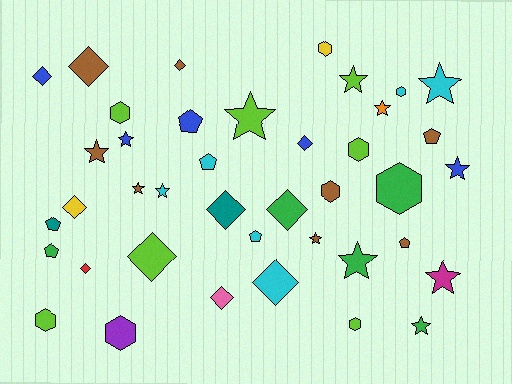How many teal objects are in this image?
There are 2 teal objects.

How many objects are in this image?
There are 40 objects.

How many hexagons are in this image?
There are 9 hexagons.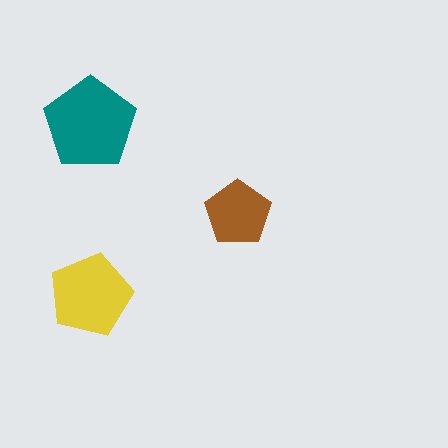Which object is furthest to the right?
The brown pentagon is rightmost.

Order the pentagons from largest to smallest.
the teal one, the yellow one, the brown one.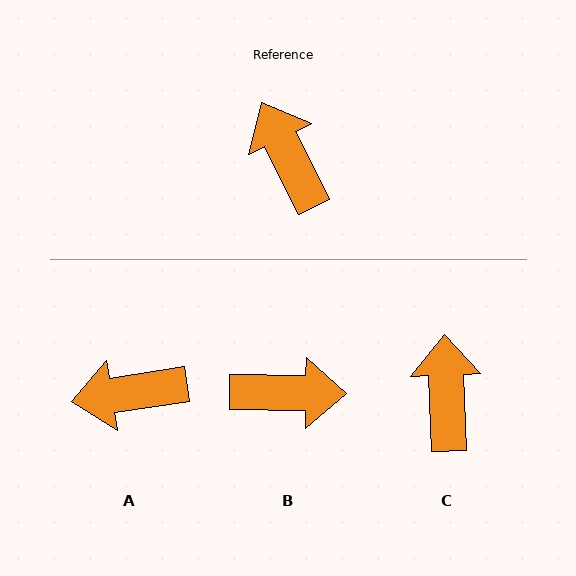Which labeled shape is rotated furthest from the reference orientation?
B, about 117 degrees away.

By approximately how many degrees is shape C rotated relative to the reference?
Approximately 24 degrees clockwise.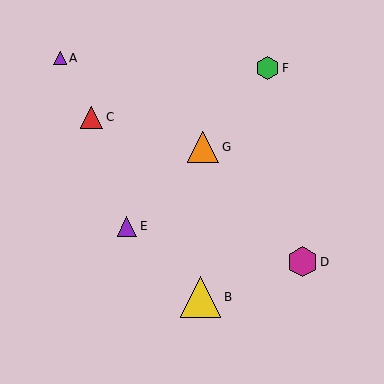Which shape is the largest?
The yellow triangle (labeled B) is the largest.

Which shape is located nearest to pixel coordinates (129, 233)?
The purple triangle (labeled E) at (127, 226) is nearest to that location.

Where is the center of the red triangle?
The center of the red triangle is at (92, 117).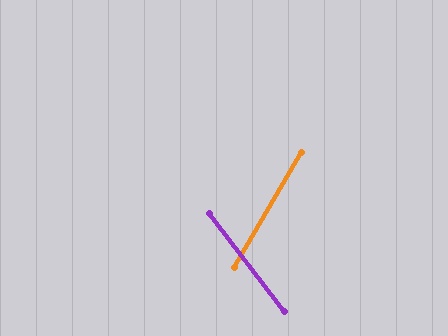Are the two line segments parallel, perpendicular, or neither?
Neither parallel nor perpendicular — they differ by about 68°.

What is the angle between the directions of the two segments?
Approximately 68 degrees.